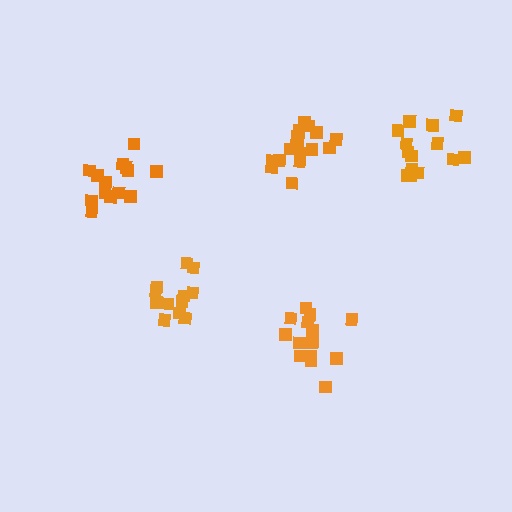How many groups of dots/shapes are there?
There are 5 groups.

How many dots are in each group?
Group 1: 12 dots, Group 2: 16 dots, Group 3: 15 dots, Group 4: 14 dots, Group 5: 14 dots (71 total).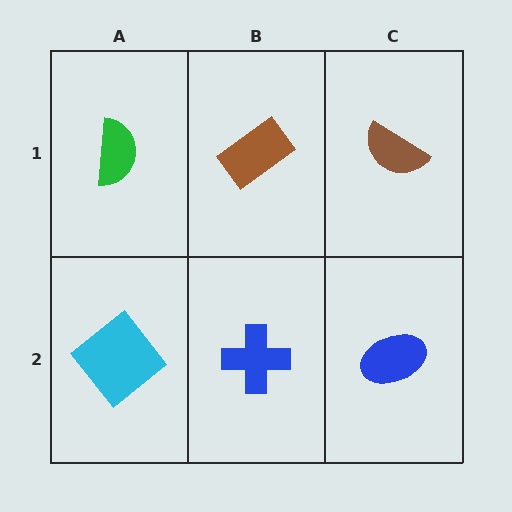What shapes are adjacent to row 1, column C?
A blue ellipse (row 2, column C), a brown rectangle (row 1, column B).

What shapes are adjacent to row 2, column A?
A green semicircle (row 1, column A), a blue cross (row 2, column B).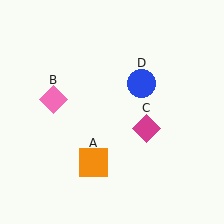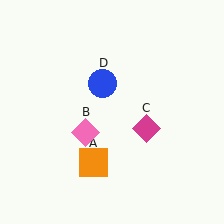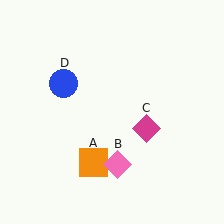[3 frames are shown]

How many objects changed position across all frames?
2 objects changed position: pink diamond (object B), blue circle (object D).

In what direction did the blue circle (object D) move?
The blue circle (object D) moved left.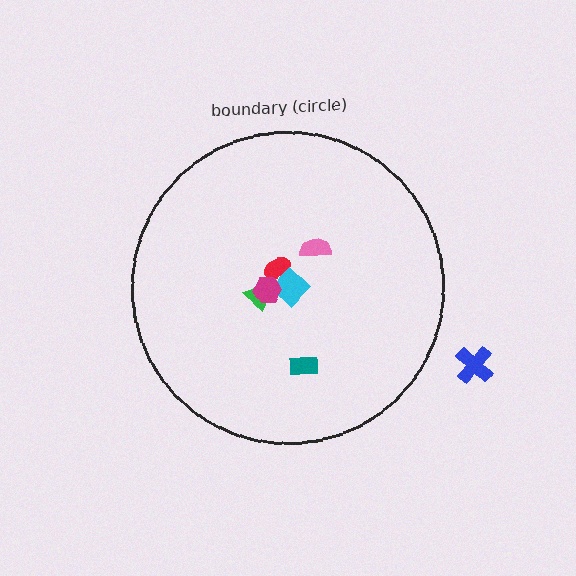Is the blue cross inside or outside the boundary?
Outside.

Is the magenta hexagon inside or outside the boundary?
Inside.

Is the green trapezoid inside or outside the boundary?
Inside.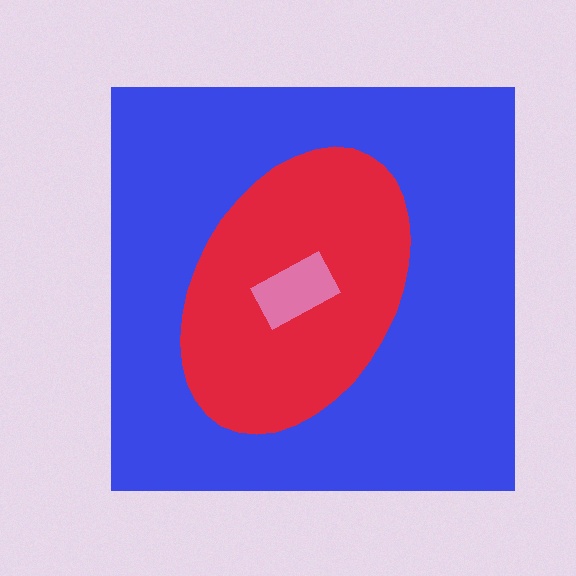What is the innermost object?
The pink rectangle.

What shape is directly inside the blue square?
The red ellipse.